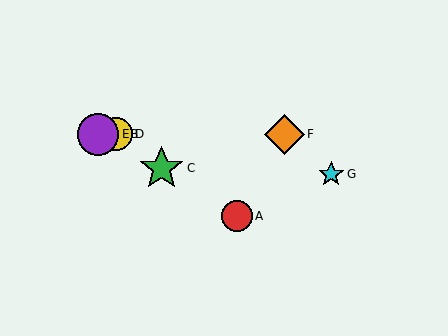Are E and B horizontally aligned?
Yes, both are at y≈134.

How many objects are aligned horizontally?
4 objects (B, D, E, F) are aligned horizontally.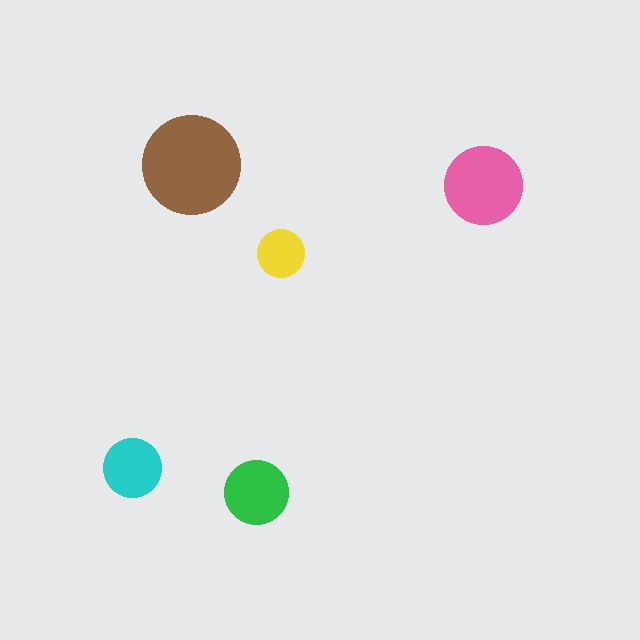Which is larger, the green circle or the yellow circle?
The green one.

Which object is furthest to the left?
The cyan circle is leftmost.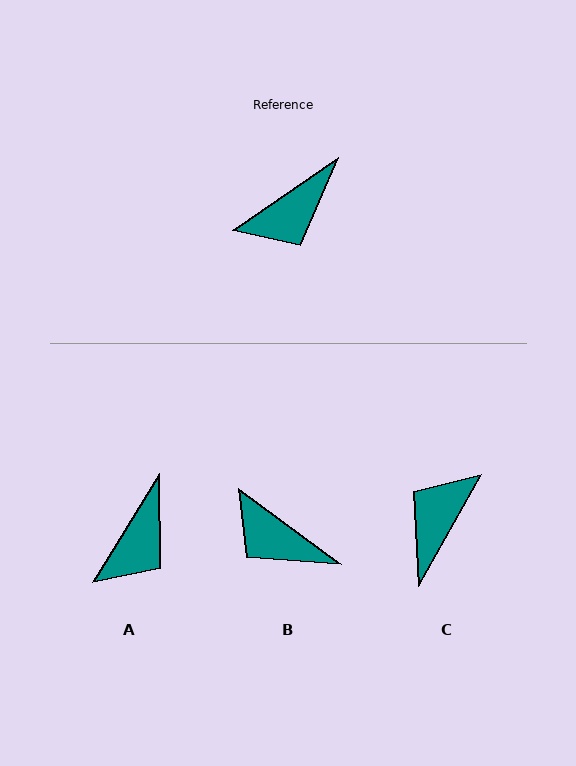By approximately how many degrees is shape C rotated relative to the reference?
Approximately 154 degrees clockwise.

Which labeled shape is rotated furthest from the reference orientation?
C, about 154 degrees away.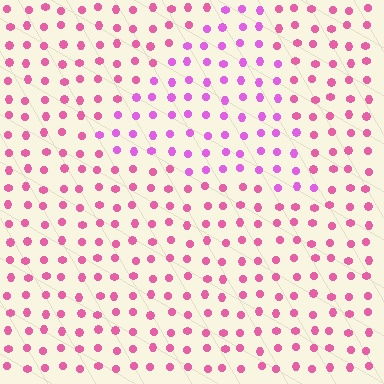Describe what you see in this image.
The image is filled with small pink elements in a uniform arrangement. A triangle-shaped region is visible where the elements are tinted to a slightly different hue, forming a subtle color boundary.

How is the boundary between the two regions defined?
The boundary is defined purely by a slight shift in hue (about 30 degrees). Spacing, size, and orientation are identical on both sides.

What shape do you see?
I see a triangle.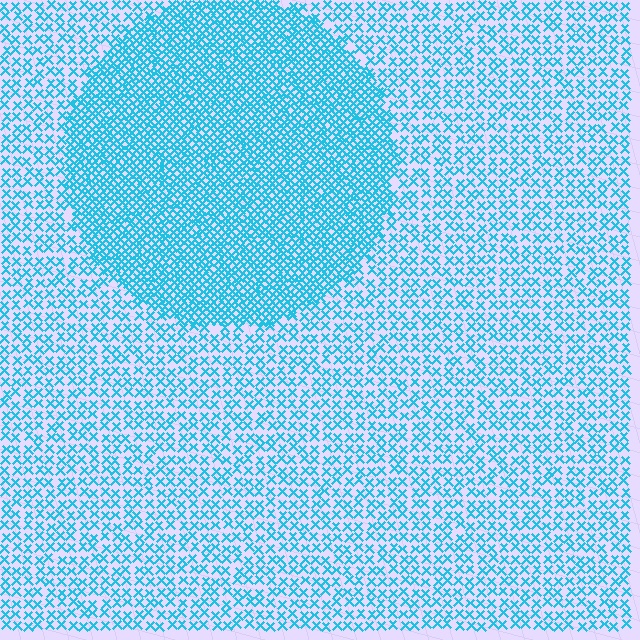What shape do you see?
I see a circle.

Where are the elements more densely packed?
The elements are more densely packed inside the circle boundary.